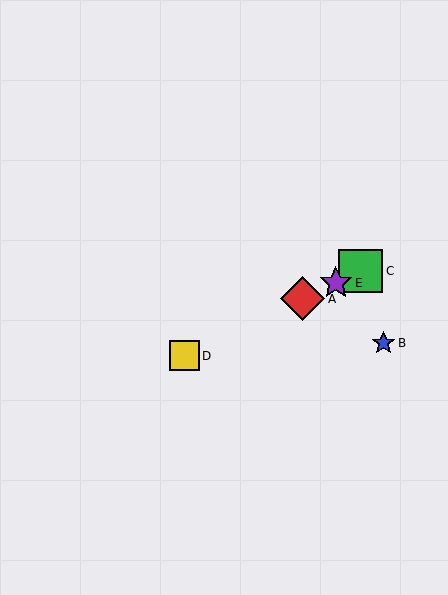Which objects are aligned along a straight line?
Objects A, C, D, E are aligned along a straight line.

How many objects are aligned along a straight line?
4 objects (A, C, D, E) are aligned along a straight line.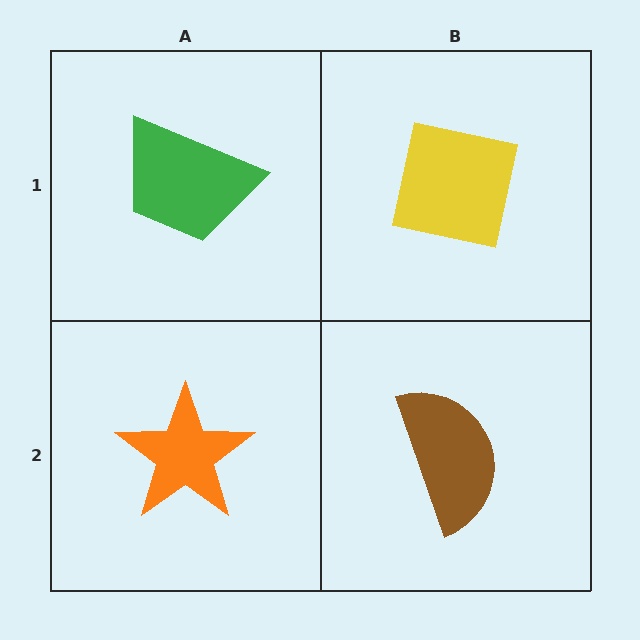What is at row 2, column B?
A brown semicircle.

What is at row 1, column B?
A yellow square.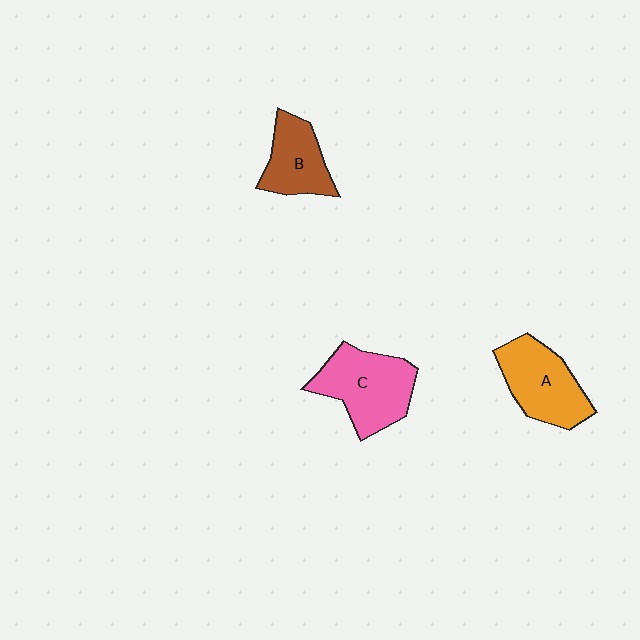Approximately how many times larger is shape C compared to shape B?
Approximately 1.5 times.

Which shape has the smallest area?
Shape B (brown).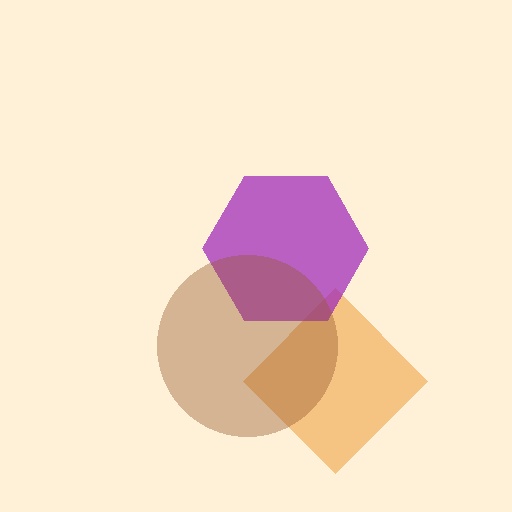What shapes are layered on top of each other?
The layered shapes are: an orange diamond, a purple hexagon, a brown circle.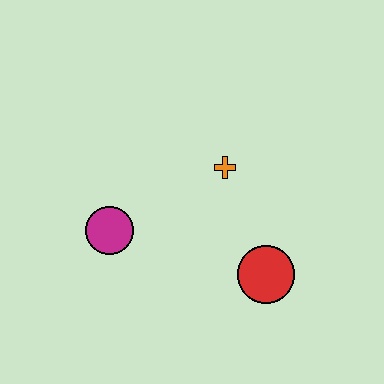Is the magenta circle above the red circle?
Yes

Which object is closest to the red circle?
The orange cross is closest to the red circle.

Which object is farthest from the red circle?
The magenta circle is farthest from the red circle.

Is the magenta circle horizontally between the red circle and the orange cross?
No